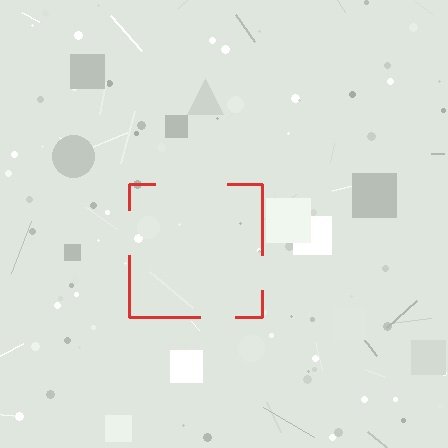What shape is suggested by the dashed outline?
The dashed outline suggests a square.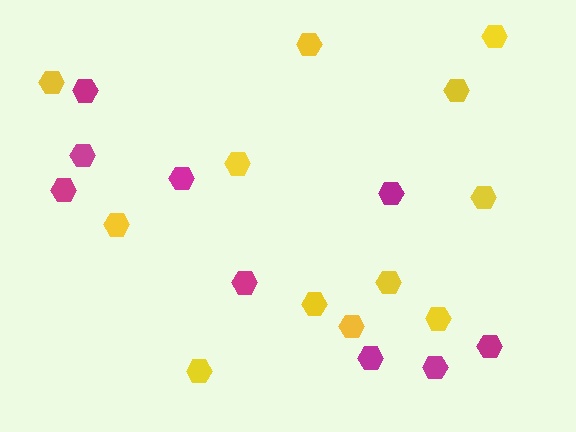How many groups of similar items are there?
There are 2 groups: one group of yellow hexagons (12) and one group of magenta hexagons (9).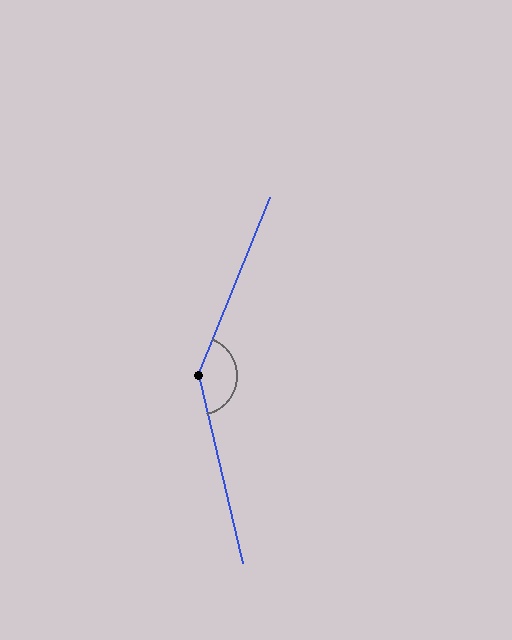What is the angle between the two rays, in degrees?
Approximately 145 degrees.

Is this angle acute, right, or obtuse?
It is obtuse.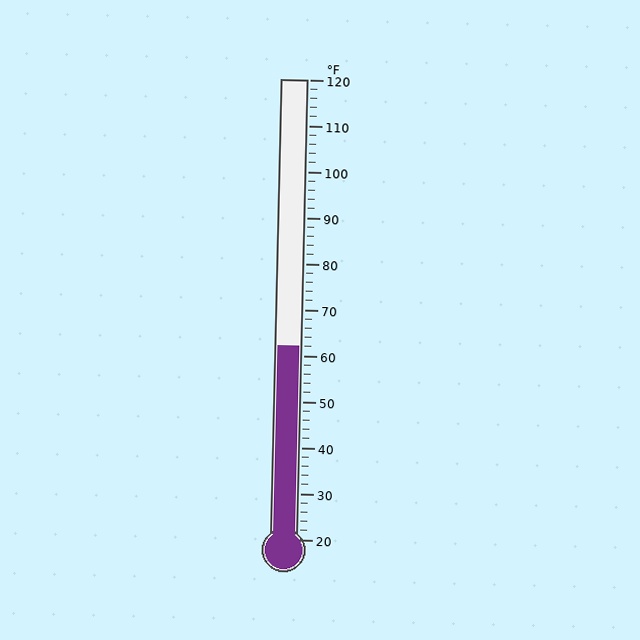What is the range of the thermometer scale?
The thermometer scale ranges from 20°F to 120°F.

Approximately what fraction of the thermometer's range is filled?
The thermometer is filled to approximately 40% of its range.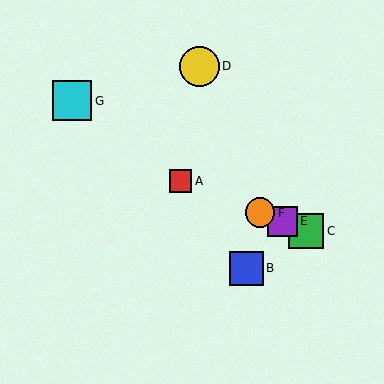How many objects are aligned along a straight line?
4 objects (A, C, E, F) are aligned along a straight line.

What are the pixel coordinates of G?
Object G is at (72, 101).